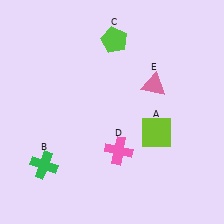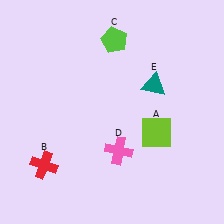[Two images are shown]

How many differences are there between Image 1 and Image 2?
There are 2 differences between the two images.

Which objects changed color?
B changed from green to red. E changed from pink to teal.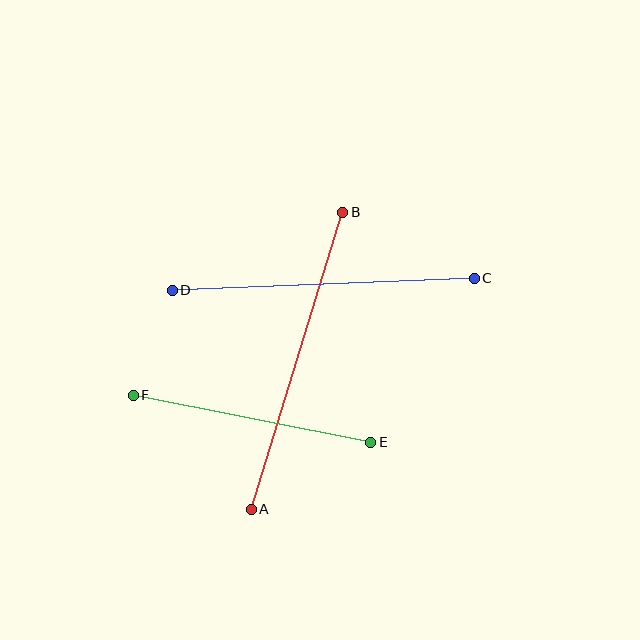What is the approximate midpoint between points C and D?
The midpoint is at approximately (323, 284) pixels.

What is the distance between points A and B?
The distance is approximately 311 pixels.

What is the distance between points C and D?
The distance is approximately 302 pixels.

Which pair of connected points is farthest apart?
Points A and B are farthest apart.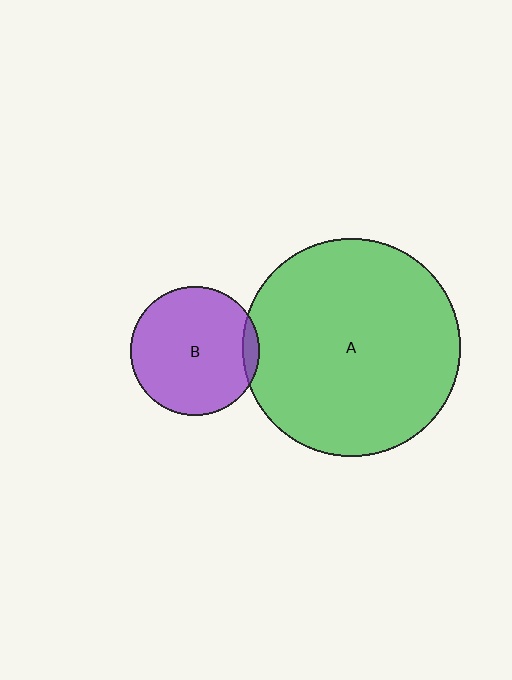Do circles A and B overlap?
Yes.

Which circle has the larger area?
Circle A (green).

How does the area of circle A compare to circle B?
Approximately 2.8 times.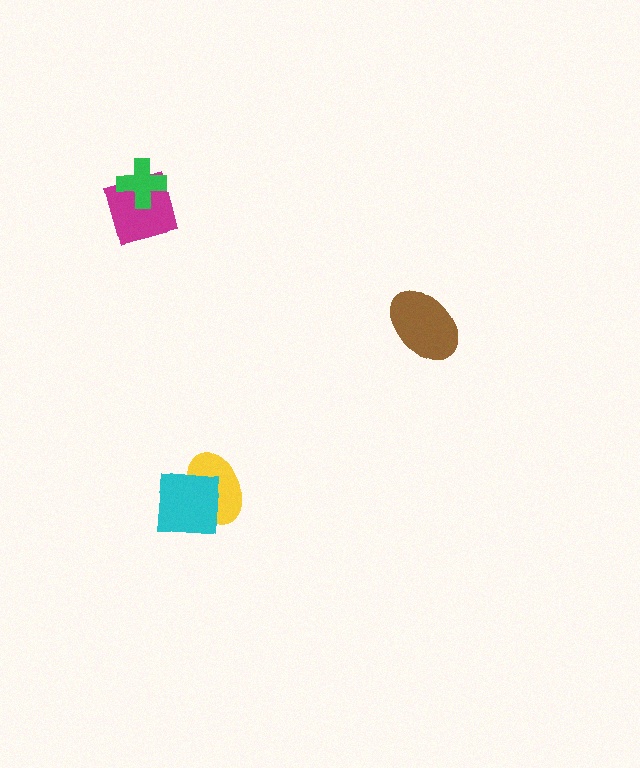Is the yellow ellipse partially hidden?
Yes, it is partially covered by another shape.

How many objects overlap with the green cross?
1 object overlaps with the green cross.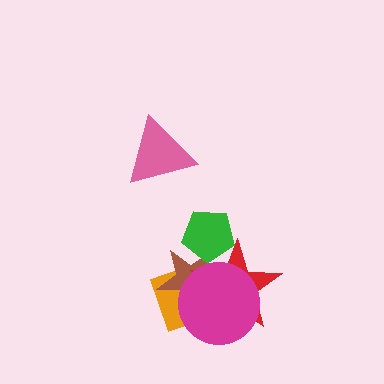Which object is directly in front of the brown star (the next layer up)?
The red star is directly in front of the brown star.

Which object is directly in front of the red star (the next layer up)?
The green pentagon is directly in front of the red star.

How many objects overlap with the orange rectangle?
3 objects overlap with the orange rectangle.